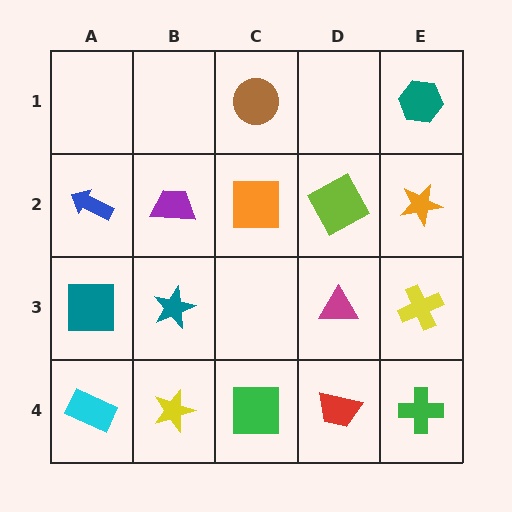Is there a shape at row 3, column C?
No, that cell is empty.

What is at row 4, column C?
A green square.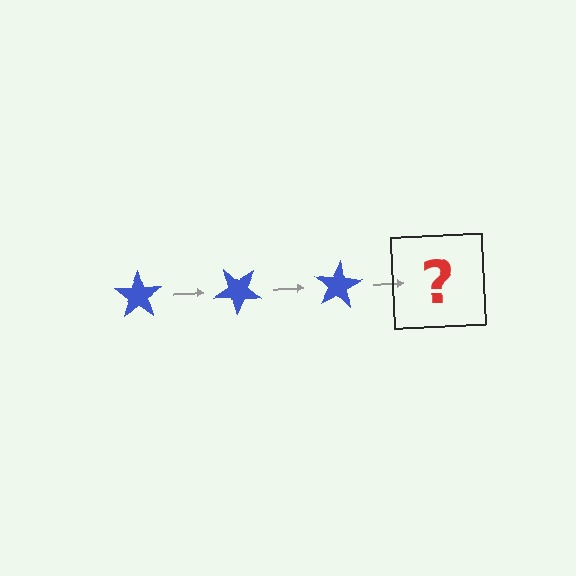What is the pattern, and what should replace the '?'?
The pattern is that the star rotates 40 degrees each step. The '?' should be a blue star rotated 120 degrees.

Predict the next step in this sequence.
The next step is a blue star rotated 120 degrees.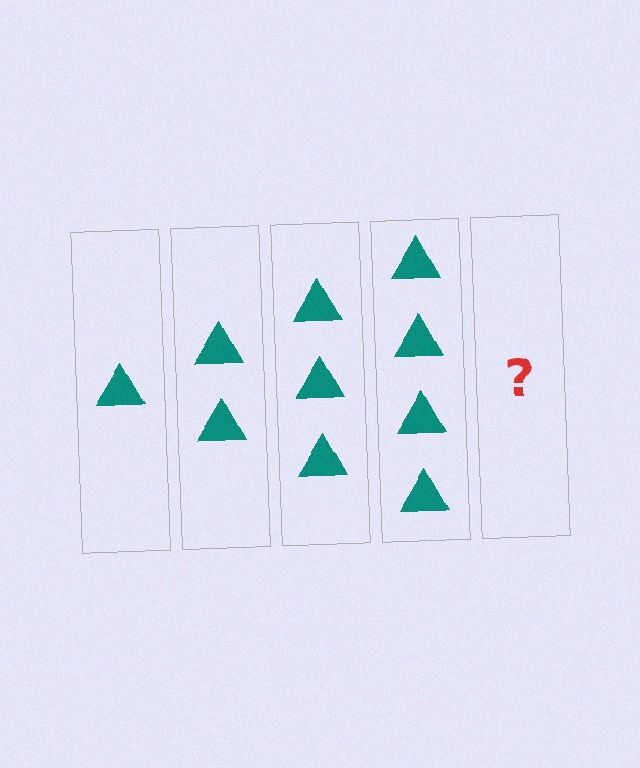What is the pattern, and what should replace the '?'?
The pattern is that each step adds one more triangle. The '?' should be 5 triangles.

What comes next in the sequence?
The next element should be 5 triangles.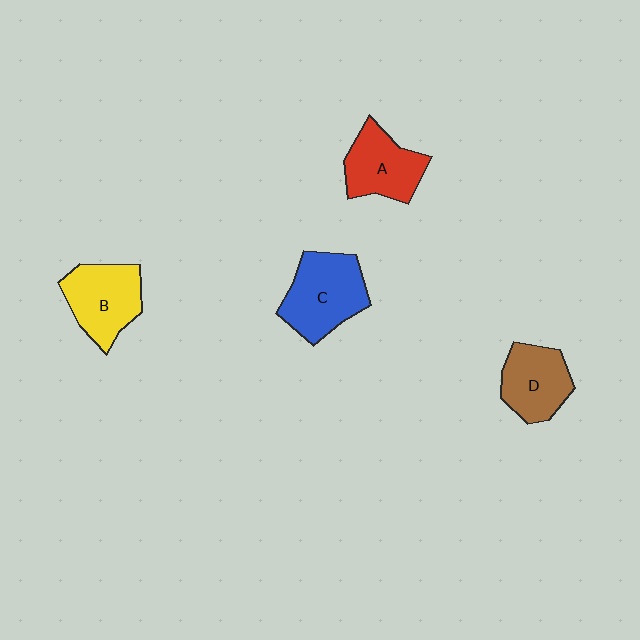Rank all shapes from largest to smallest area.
From largest to smallest: C (blue), B (yellow), A (red), D (brown).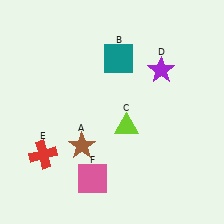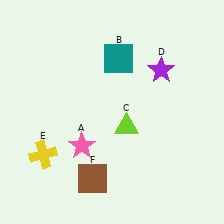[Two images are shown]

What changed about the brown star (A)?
In Image 1, A is brown. In Image 2, it changed to pink.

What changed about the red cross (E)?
In Image 1, E is red. In Image 2, it changed to yellow.